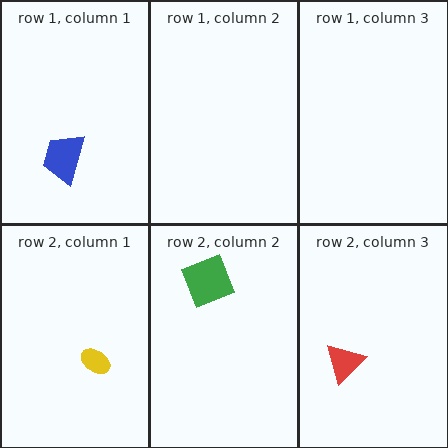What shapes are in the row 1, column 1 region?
The blue trapezoid.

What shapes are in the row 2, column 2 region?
The green square.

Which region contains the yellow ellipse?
The row 2, column 1 region.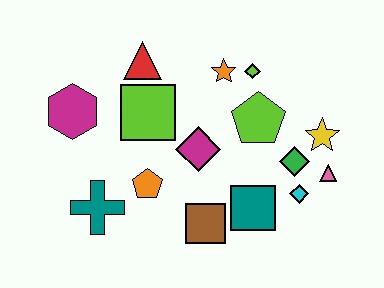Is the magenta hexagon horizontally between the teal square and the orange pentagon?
No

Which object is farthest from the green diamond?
The magenta hexagon is farthest from the green diamond.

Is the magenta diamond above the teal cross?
Yes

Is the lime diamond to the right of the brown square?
Yes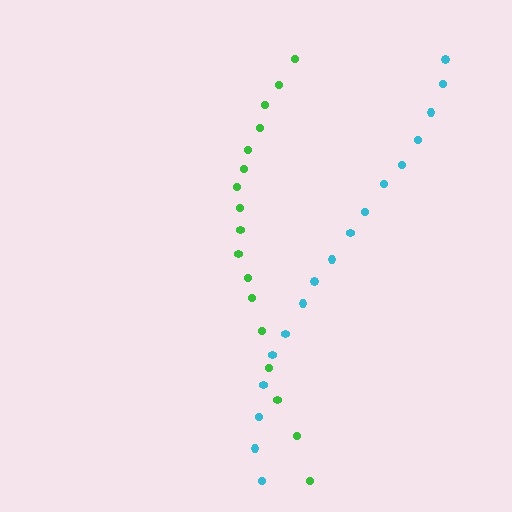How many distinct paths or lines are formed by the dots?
There are 2 distinct paths.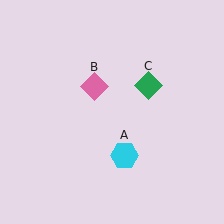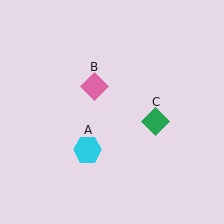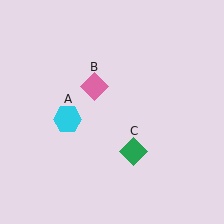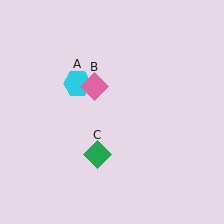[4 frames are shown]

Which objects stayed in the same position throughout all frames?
Pink diamond (object B) remained stationary.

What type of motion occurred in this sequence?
The cyan hexagon (object A), green diamond (object C) rotated clockwise around the center of the scene.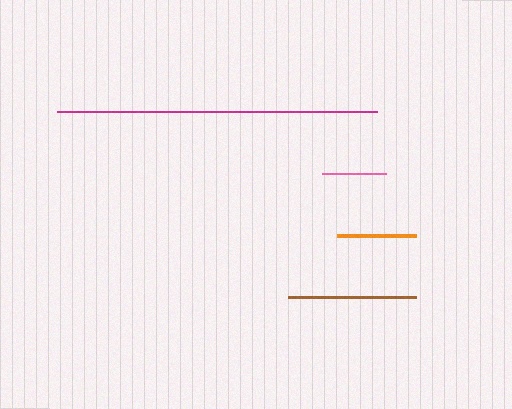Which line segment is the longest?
The magenta line is the longest at approximately 320 pixels.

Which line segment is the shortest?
The pink line is the shortest at approximately 64 pixels.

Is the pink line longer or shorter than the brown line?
The brown line is longer than the pink line.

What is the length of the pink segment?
The pink segment is approximately 64 pixels long.